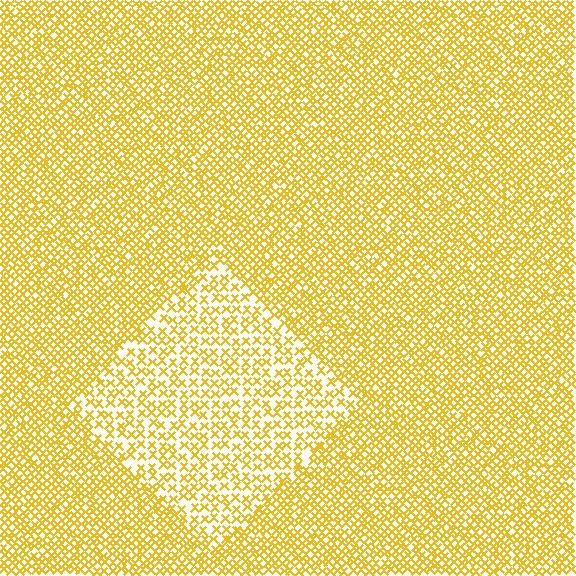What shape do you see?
I see a diamond.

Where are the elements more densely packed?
The elements are more densely packed outside the diamond boundary.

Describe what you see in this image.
The image contains small yellow elements arranged at two different densities. A diamond-shaped region is visible where the elements are less densely packed than the surrounding area.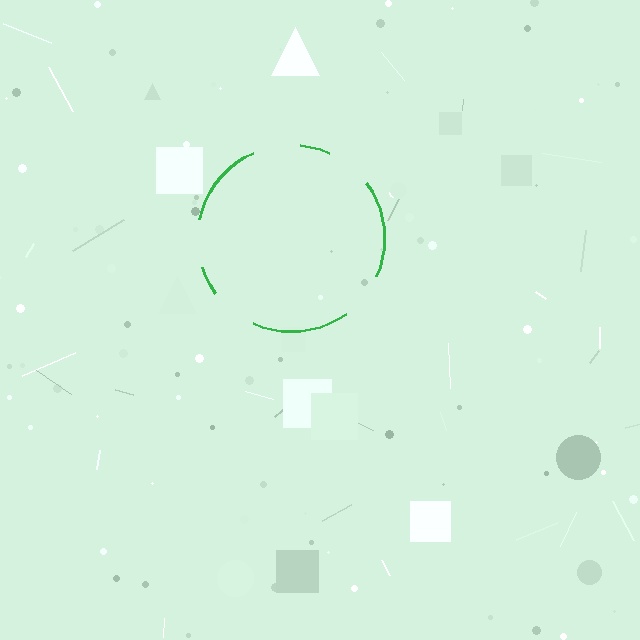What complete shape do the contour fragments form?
The contour fragments form a circle.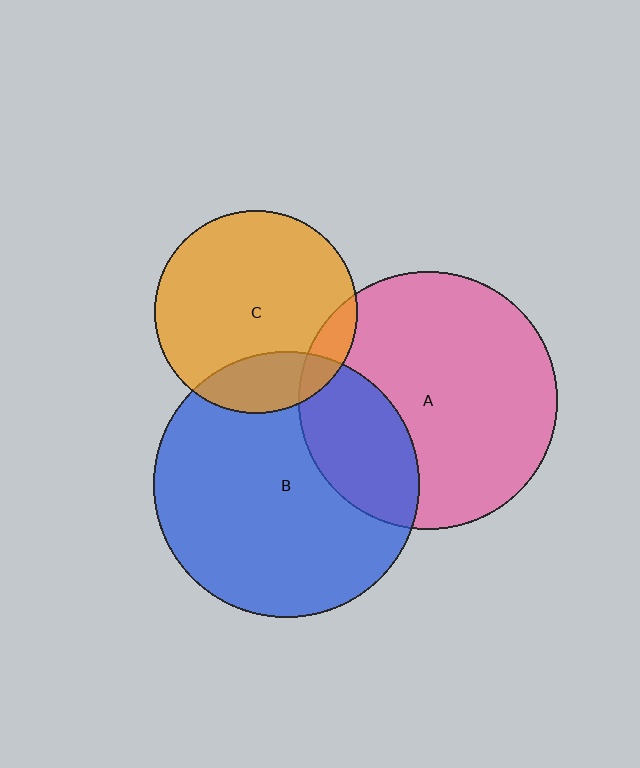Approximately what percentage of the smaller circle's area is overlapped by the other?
Approximately 25%.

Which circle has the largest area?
Circle B (blue).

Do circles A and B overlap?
Yes.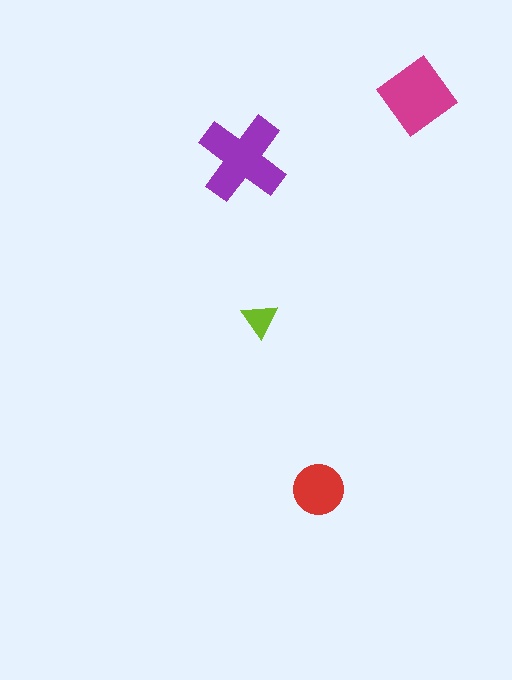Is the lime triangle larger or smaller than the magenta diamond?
Smaller.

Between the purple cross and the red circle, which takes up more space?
The purple cross.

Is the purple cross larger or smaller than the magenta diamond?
Larger.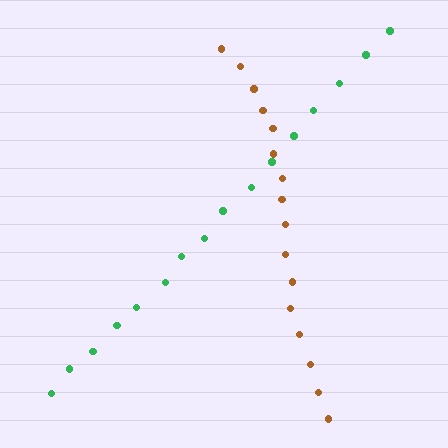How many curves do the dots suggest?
There are 2 distinct paths.